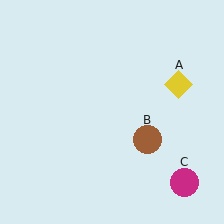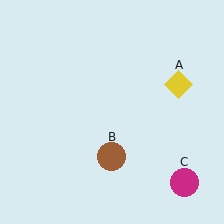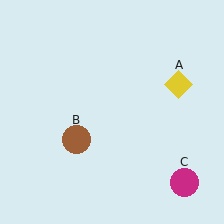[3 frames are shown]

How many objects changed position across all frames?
1 object changed position: brown circle (object B).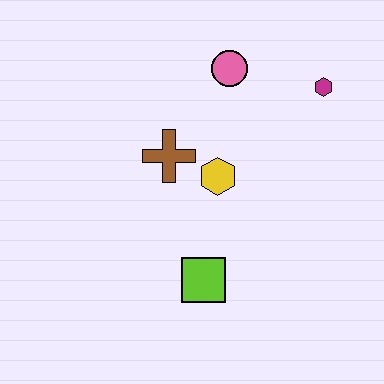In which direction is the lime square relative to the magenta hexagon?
The lime square is below the magenta hexagon.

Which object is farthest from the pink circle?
The lime square is farthest from the pink circle.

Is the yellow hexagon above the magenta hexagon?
No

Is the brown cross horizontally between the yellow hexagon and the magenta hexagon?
No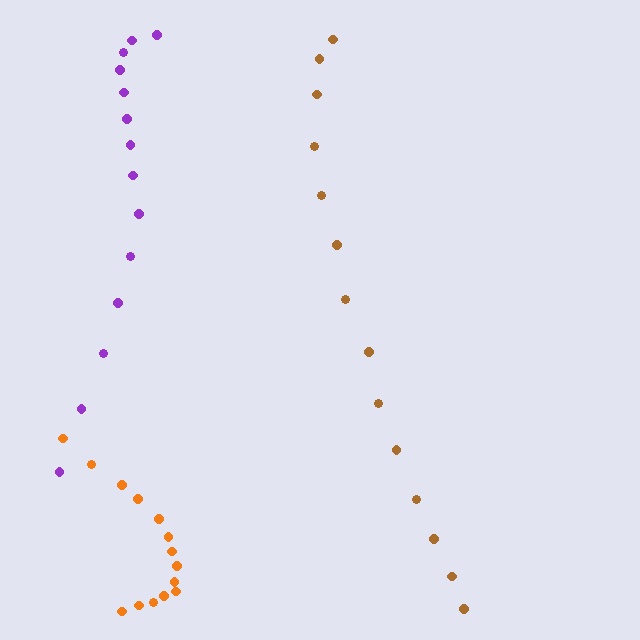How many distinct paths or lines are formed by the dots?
There are 3 distinct paths.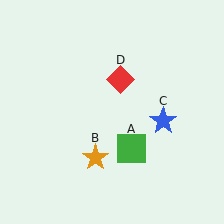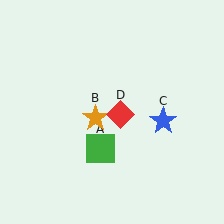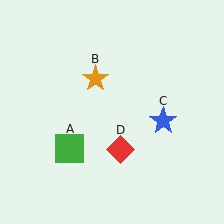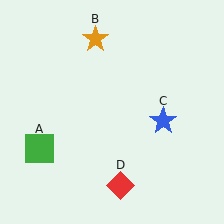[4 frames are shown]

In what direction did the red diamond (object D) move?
The red diamond (object D) moved down.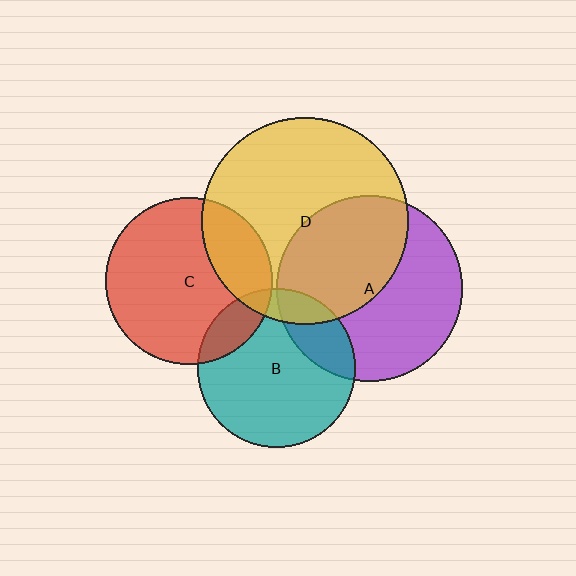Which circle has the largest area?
Circle D (yellow).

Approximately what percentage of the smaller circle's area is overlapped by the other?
Approximately 45%.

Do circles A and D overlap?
Yes.